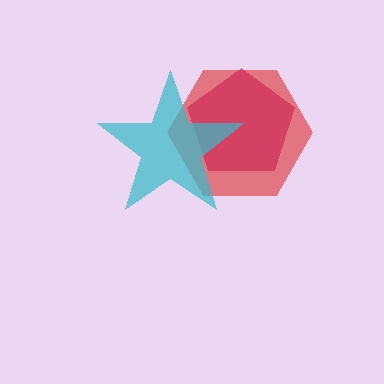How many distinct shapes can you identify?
There are 3 distinct shapes: a magenta pentagon, a red hexagon, a cyan star.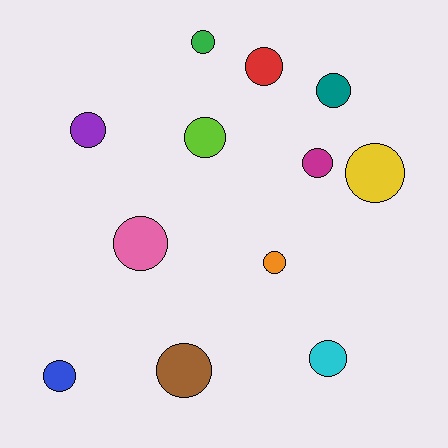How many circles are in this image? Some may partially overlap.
There are 12 circles.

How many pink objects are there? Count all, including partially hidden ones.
There is 1 pink object.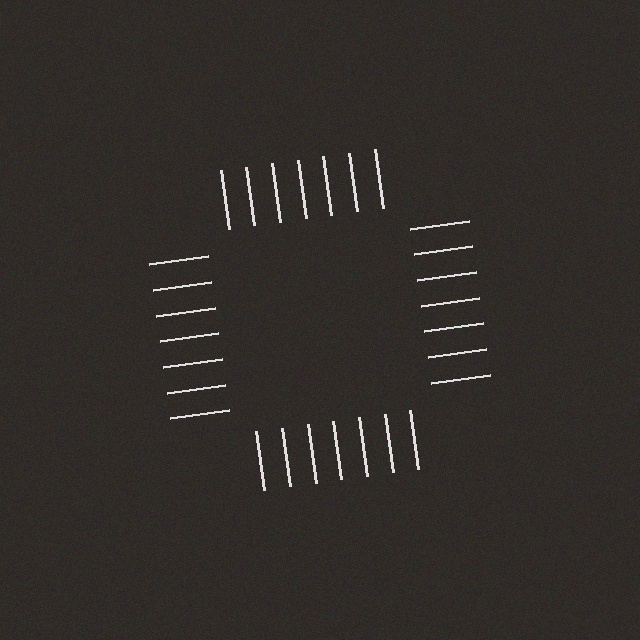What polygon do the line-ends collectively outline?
An illusory square — the line segments terminate on its edges but no continuous stroke is drawn.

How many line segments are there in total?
28 — 7 along each of the 4 edges.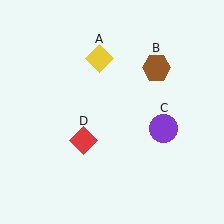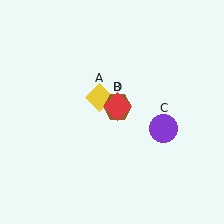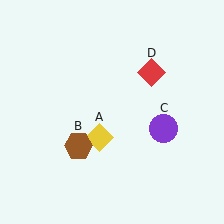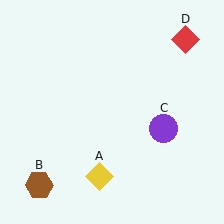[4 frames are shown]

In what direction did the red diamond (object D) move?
The red diamond (object D) moved up and to the right.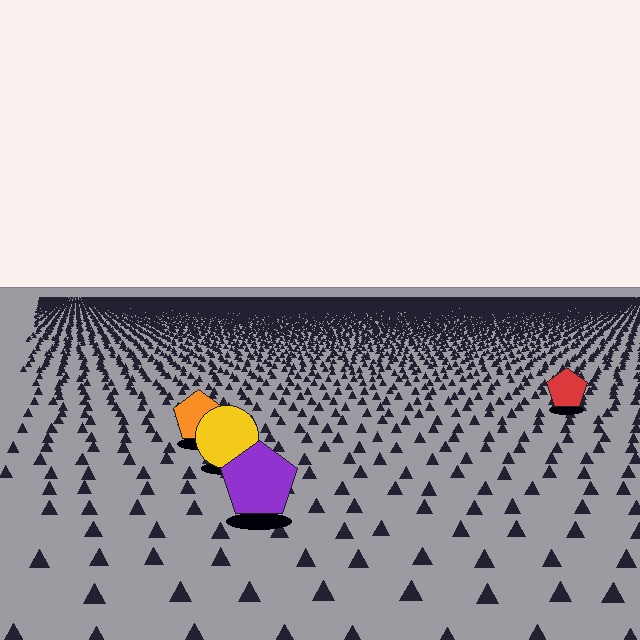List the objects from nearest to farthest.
From nearest to farthest: the purple pentagon, the yellow circle, the orange pentagon, the red pentagon.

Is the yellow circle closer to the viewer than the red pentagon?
Yes. The yellow circle is closer — you can tell from the texture gradient: the ground texture is coarser near it.